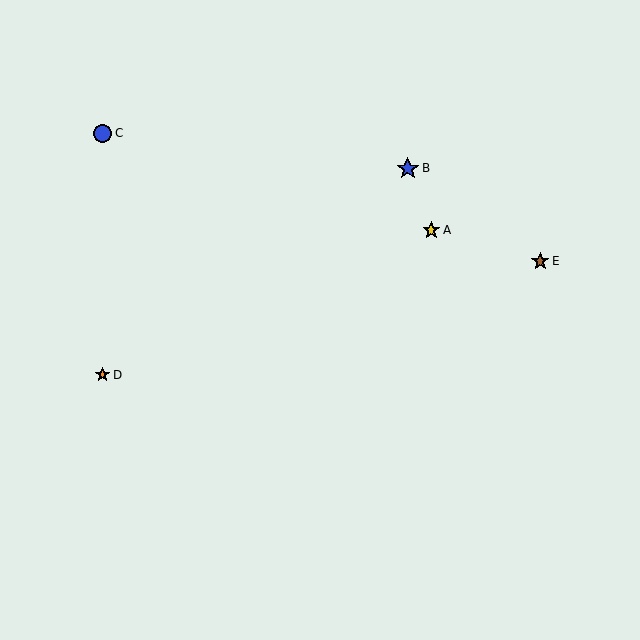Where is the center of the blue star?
The center of the blue star is at (408, 169).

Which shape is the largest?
The blue star (labeled B) is the largest.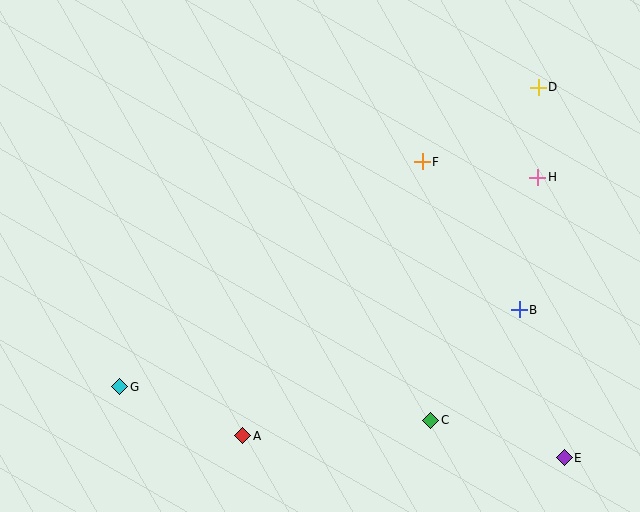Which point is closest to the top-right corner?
Point D is closest to the top-right corner.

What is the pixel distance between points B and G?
The distance between B and G is 407 pixels.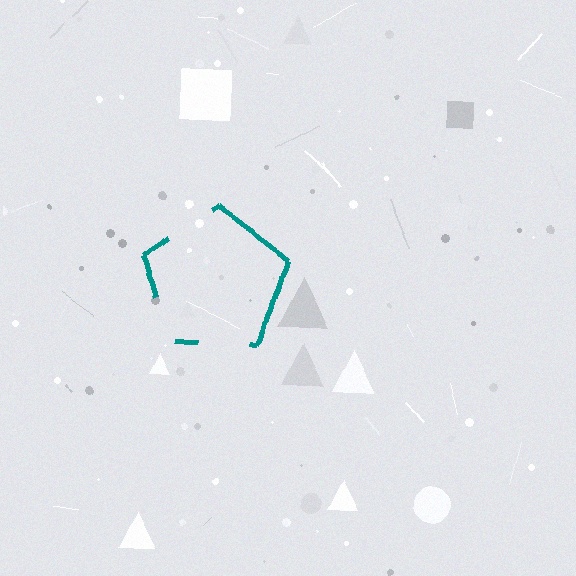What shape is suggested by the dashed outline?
The dashed outline suggests a pentagon.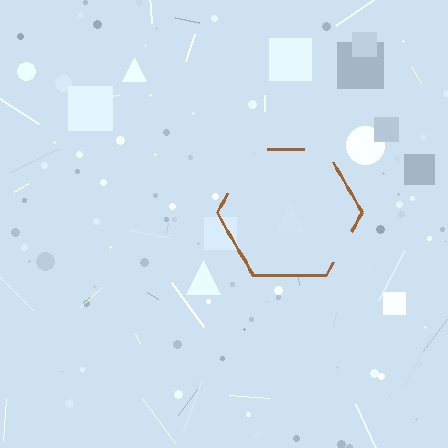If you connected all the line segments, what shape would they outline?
They would outline a hexagon.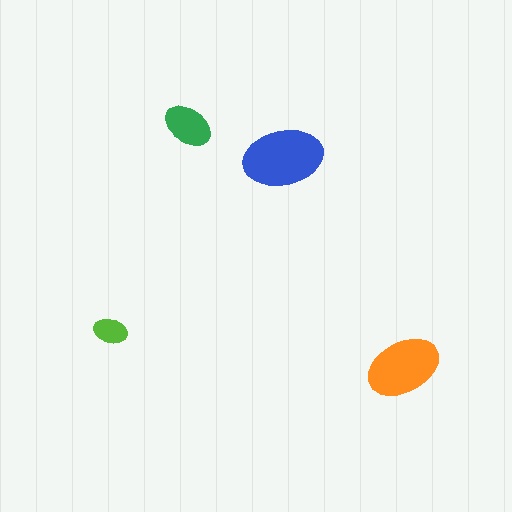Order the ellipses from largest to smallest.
the blue one, the orange one, the green one, the lime one.